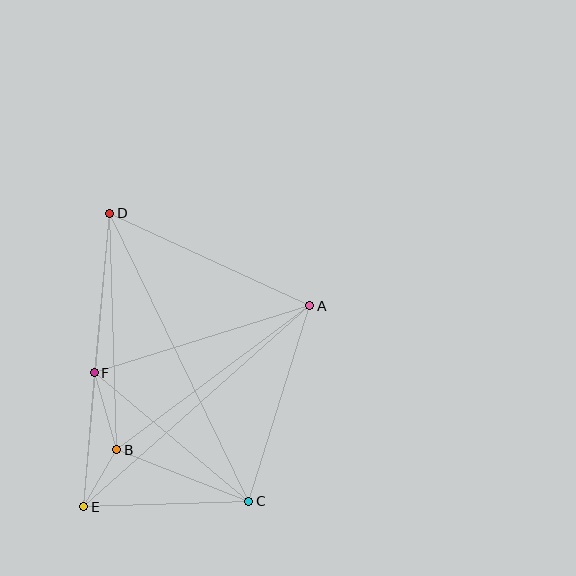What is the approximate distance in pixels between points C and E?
The distance between C and E is approximately 165 pixels.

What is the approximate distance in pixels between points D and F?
The distance between D and F is approximately 160 pixels.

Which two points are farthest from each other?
Points C and D are farthest from each other.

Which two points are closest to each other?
Points B and E are closest to each other.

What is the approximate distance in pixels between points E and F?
The distance between E and F is approximately 134 pixels.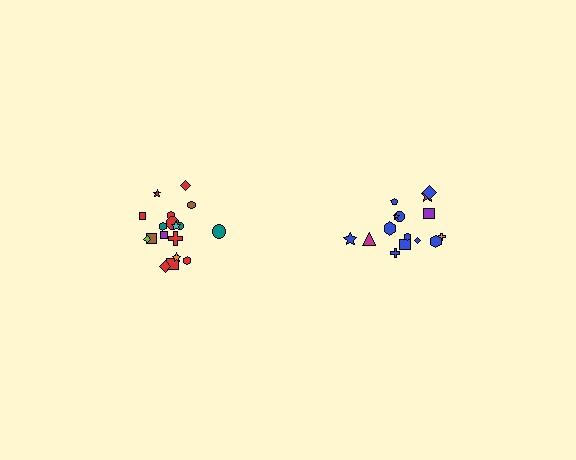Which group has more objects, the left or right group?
The left group.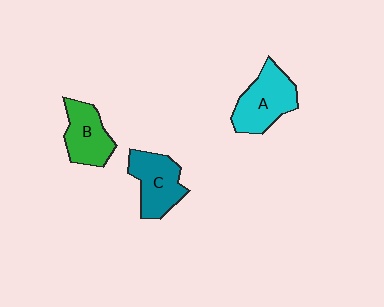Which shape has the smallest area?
Shape B (green).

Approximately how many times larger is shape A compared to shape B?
Approximately 1.2 times.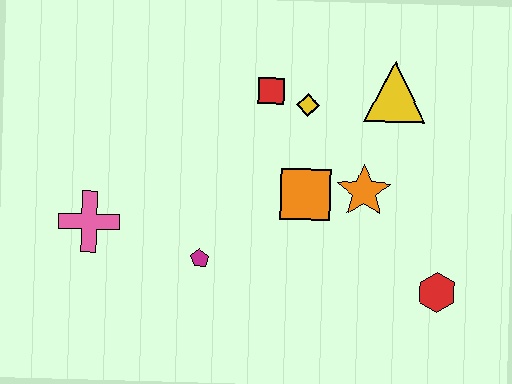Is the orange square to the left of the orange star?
Yes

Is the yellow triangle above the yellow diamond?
Yes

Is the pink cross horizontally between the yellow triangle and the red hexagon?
No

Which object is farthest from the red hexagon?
The pink cross is farthest from the red hexagon.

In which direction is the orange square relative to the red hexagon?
The orange square is to the left of the red hexagon.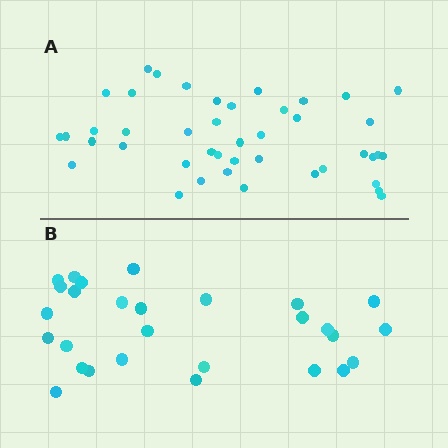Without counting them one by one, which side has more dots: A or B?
Region A (the top region) has more dots.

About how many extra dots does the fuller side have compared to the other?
Region A has approximately 15 more dots than region B.